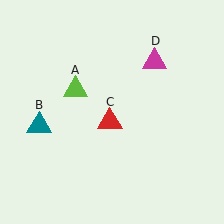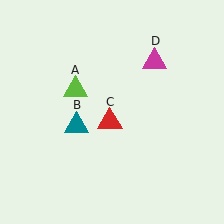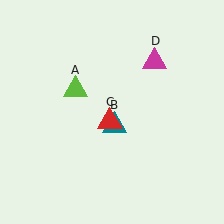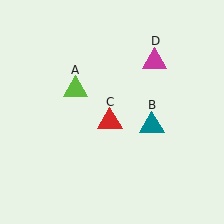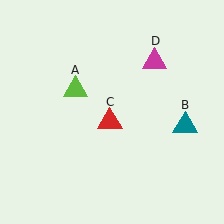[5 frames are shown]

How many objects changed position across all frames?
1 object changed position: teal triangle (object B).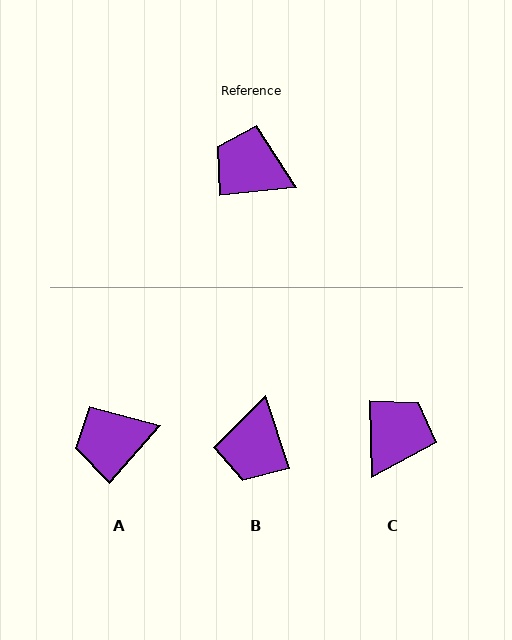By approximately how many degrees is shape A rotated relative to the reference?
Approximately 43 degrees counter-clockwise.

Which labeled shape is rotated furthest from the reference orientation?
B, about 102 degrees away.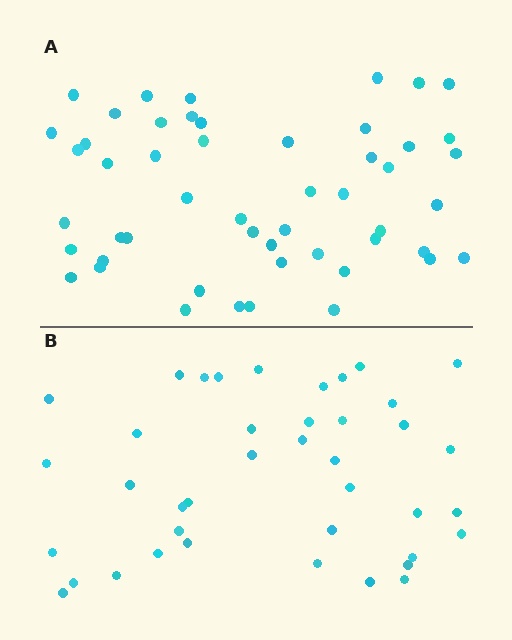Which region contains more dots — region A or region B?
Region A (the top region) has more dots.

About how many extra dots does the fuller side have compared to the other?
Region A has roughly 12 or so more dots than region B.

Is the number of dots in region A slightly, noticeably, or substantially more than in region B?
Region A has noticeably more, but not dramatically so. The ratio is roughly 1.3 to 1.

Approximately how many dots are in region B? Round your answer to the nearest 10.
About 40 dots.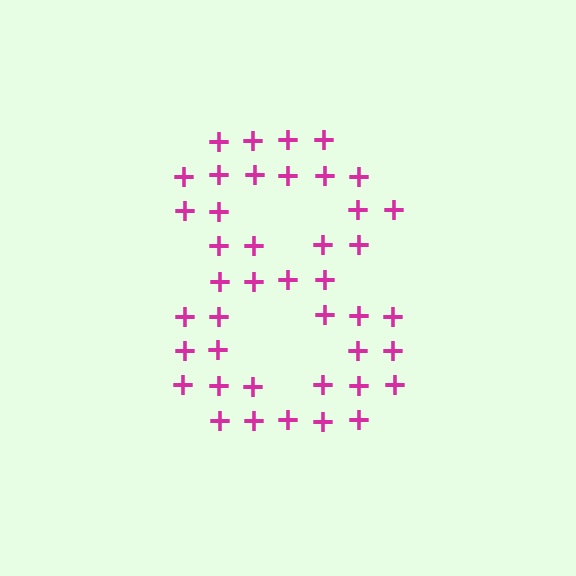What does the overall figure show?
The overall figure shows the digit 8.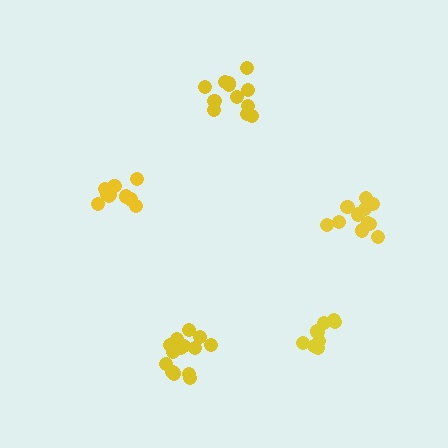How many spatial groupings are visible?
There are 5 spatial groupings.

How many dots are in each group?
Group 1: 12 dots, Group 2: 12 dots, Group 3: 10 dots, Group 4: 15 dots, Group 5: 9 dots (58 total).